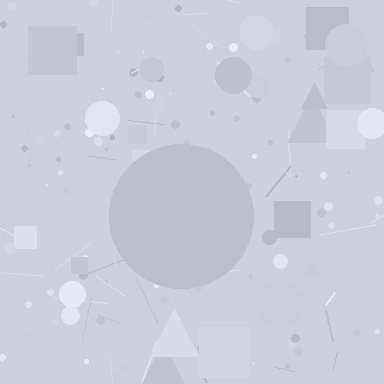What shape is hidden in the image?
A circle is hidden in the image.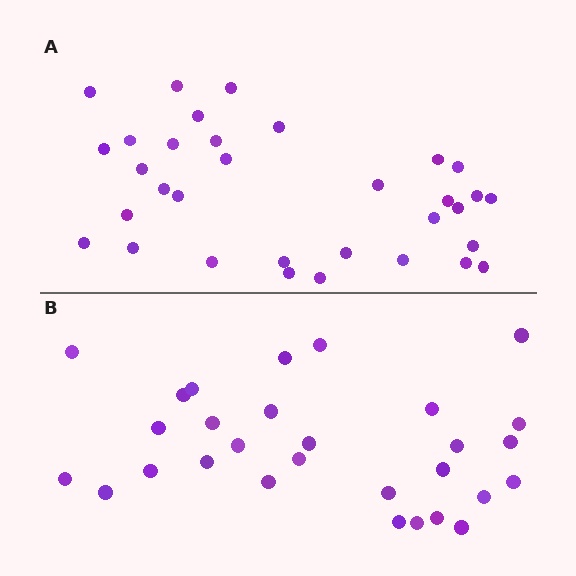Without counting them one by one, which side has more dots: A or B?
Region A (the top region) has more dots.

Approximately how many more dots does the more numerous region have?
Region A has about 4 more dots than region B.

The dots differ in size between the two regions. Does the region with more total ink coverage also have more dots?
No. Region B has more total ink coverage because its dots are larger, but region A actually contains more individual dots. Total area can be misleading — the number of items is what matters here.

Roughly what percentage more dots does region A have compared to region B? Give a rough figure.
About 15% more.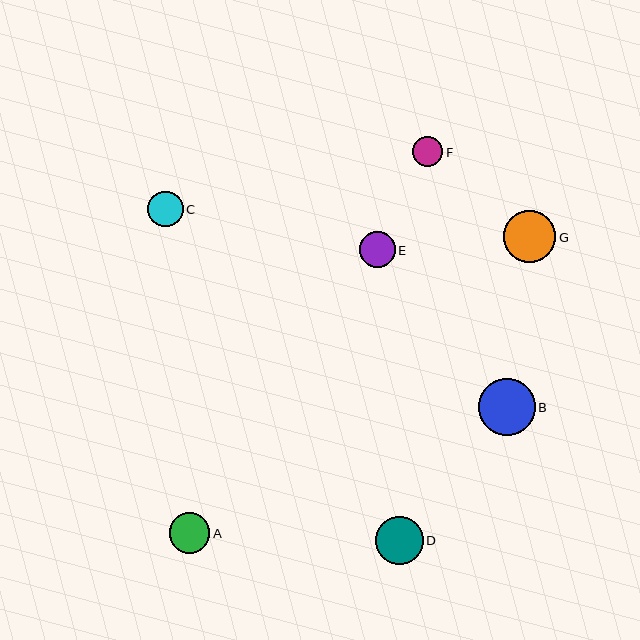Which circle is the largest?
Circle B is the largest with a size of approximately 57 pixels.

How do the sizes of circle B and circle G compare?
Circle B and circle G are approximately the same size.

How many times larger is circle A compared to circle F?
Circle A is approximately 1.3 times the size of circle F.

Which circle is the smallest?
Circle F is the smallest with a size of approximately 30 pixels.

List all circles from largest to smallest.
From largest to smallest: B, G, D, A, E, C, F.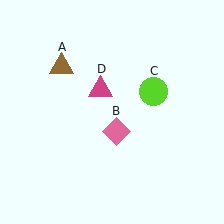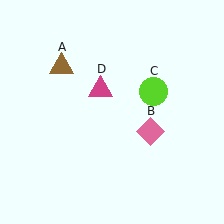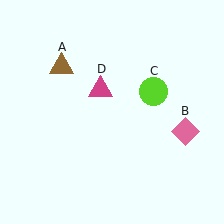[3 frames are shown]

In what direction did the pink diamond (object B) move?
The pink diamond (object B) moved right.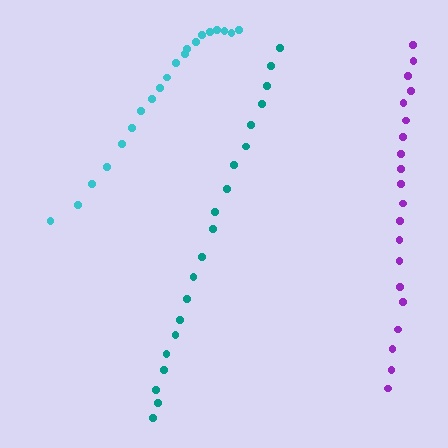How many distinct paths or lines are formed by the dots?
There are 3 distinct paths.